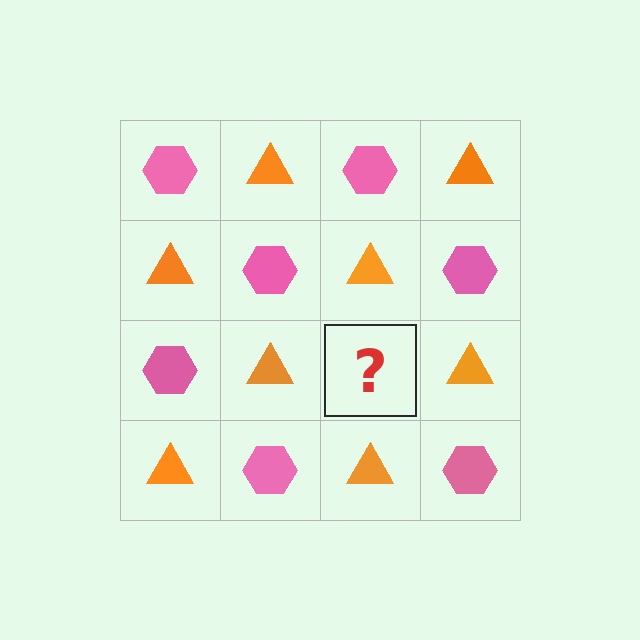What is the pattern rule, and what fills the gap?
The rule is that it alternates pink hexagon and orange triangle in a checkerboard pattern. The gap should be filled with a pink hexagon.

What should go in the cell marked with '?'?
The missing cell should contain a pink hexagon.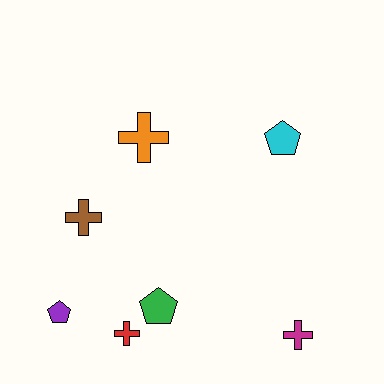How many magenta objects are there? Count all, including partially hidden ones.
There is 1 magenta object.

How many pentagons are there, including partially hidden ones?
There are 3 pentagons.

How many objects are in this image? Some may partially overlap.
There are 7 objects.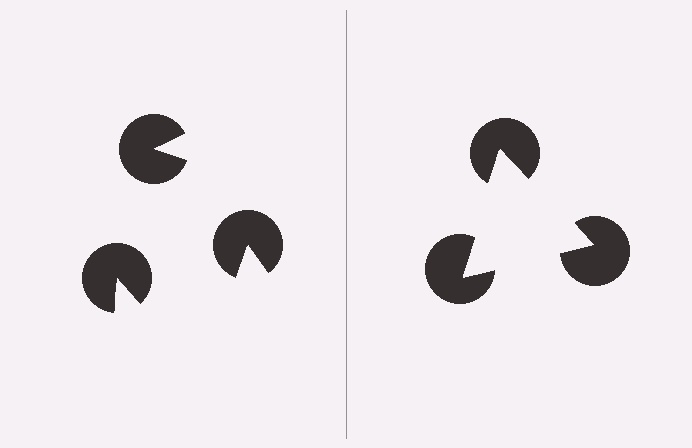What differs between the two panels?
The pac-man discs are positioned identically on both sides; only the wedge orientations differ. On the right they align to a triangle; on the left they are misaligned.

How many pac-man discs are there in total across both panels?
6 — 3 on each side.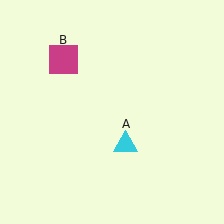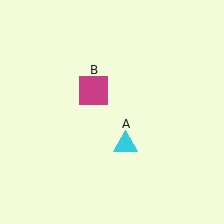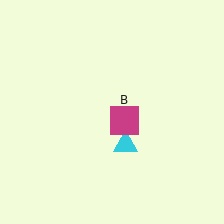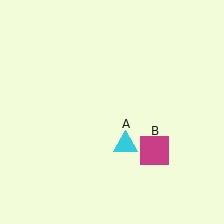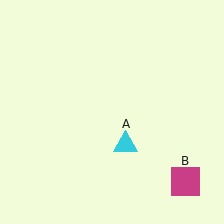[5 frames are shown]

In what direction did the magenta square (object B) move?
The magenta square (object B) moved down and to the right.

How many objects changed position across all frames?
1 object changed position: magenta square (object B).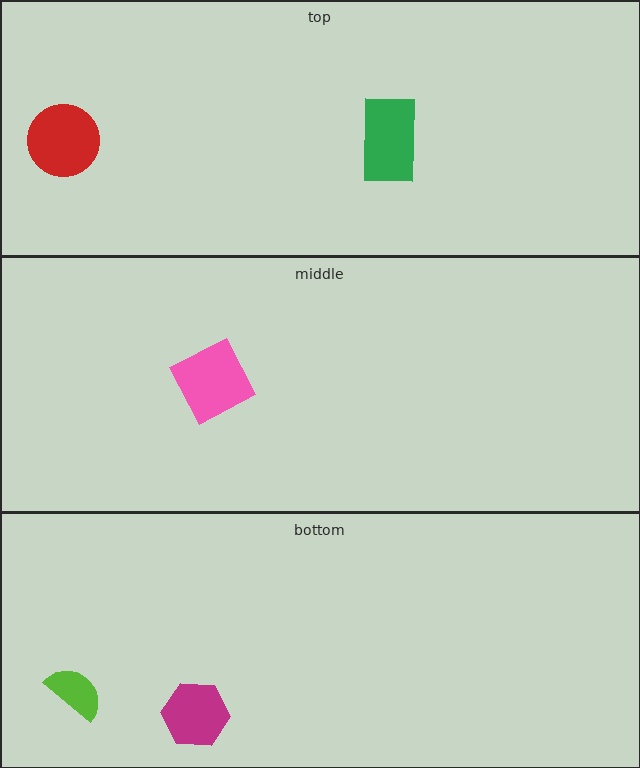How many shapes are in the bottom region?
2.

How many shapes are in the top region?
2.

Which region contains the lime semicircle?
The bottom region.